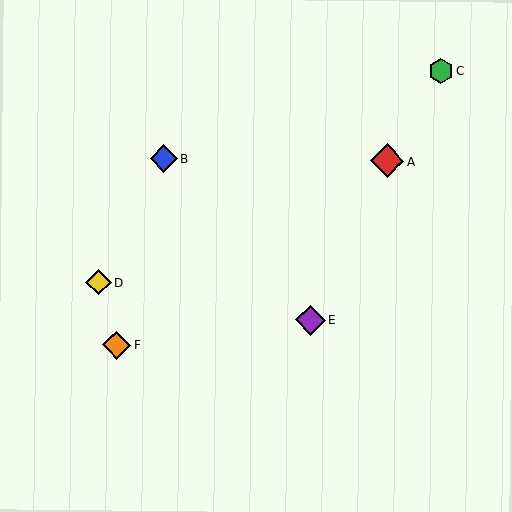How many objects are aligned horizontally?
2 objects (A, B) are aligned horizontally.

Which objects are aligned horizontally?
Objects A, B are aligned horizontally.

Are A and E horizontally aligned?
No, A is at y≈161 and E is at y≈320.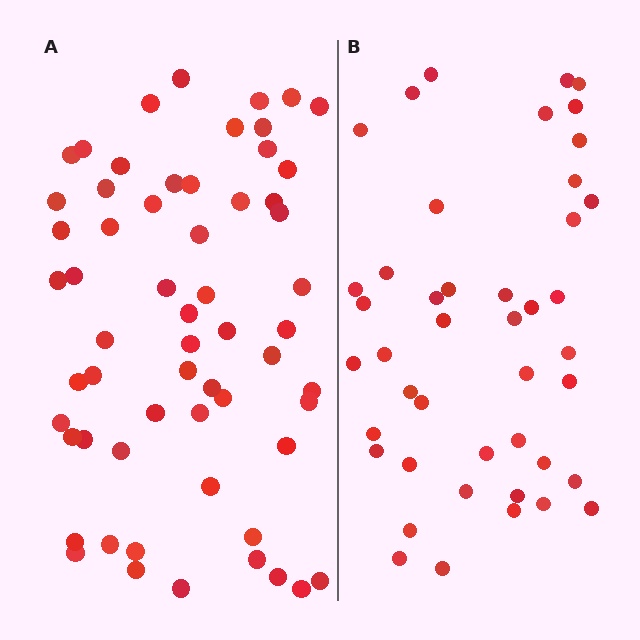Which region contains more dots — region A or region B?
Region A (the left region) has more dots.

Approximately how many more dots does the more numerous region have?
Region A has approximately 15 more dots than region B.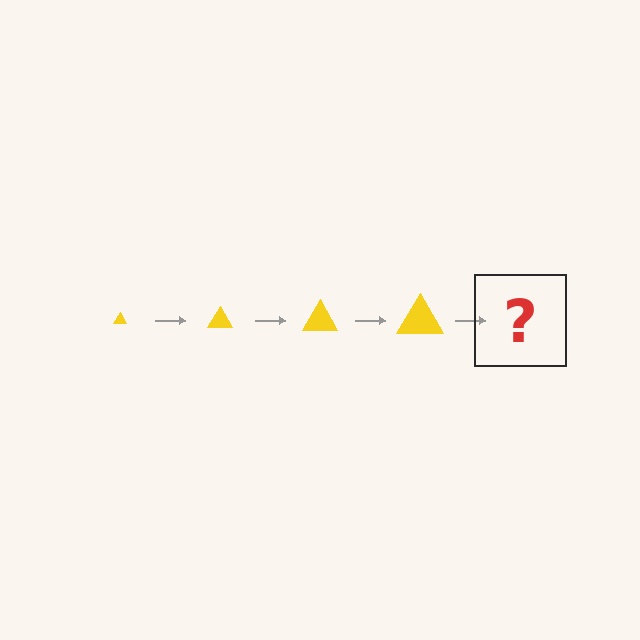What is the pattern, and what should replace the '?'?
The pattern is that the triangle gets progressively larger each step. The '?' should be a yellow triangle, larger than the previous one.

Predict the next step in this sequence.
The next step is a yellow triangle, larger than the previous one.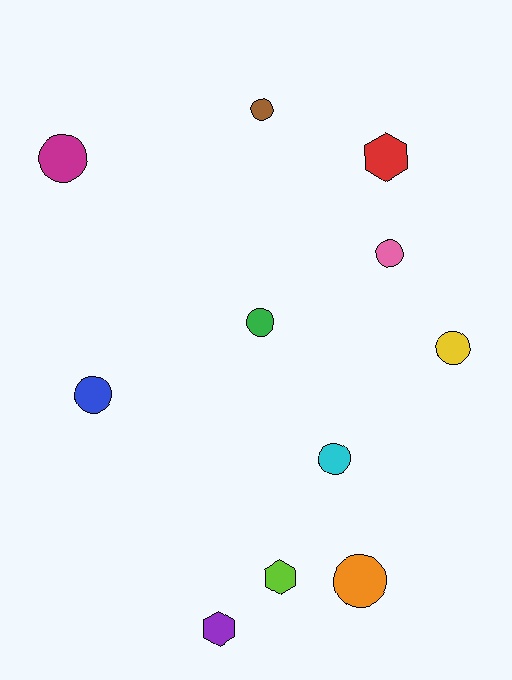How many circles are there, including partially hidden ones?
There are 8 circles.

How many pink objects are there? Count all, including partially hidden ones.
There is 1 pink object.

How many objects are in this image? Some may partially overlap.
There are 11 objects.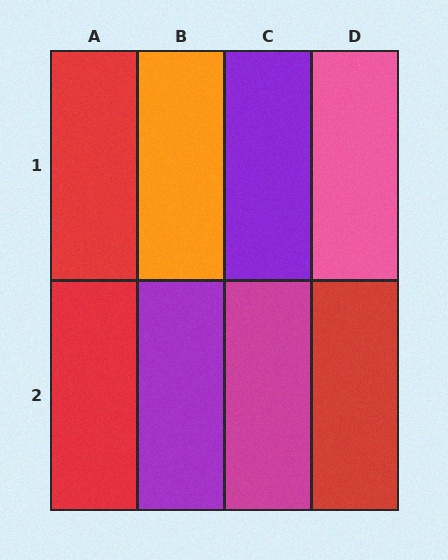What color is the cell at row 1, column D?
Pink.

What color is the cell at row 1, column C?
Purple.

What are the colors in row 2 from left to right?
Red, purple, magenta, red.